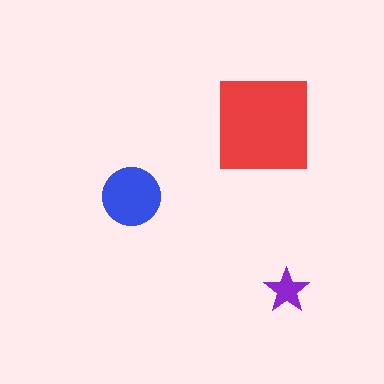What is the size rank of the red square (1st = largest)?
1st.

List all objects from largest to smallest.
The red square, the blue circle, the purple star.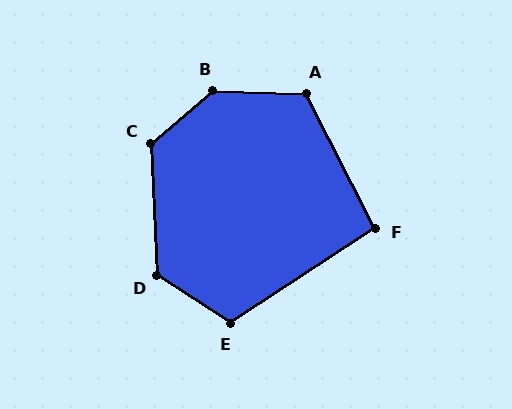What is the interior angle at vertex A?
Approximately 119 degrees (obtuse).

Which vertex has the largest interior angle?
B, at approximately 138 degrees.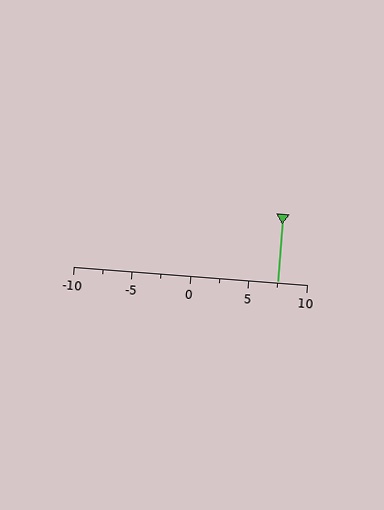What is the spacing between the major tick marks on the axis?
The major ticks are spaced 5 apart.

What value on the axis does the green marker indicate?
The marker indicates approximately 7.5.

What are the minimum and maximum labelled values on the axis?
The axis runs from -10 to 10.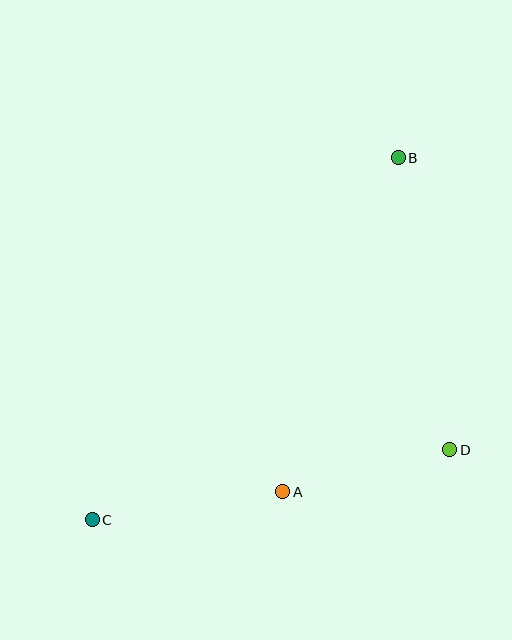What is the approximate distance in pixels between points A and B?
The distance between A and B is approximately 353 pixels.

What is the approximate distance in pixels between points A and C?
The distance between A and C is approximately 192 pixels.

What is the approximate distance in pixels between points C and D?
The distance between C and D is approximately 364 pixels.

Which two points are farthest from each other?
Points B and C are farthest from each other.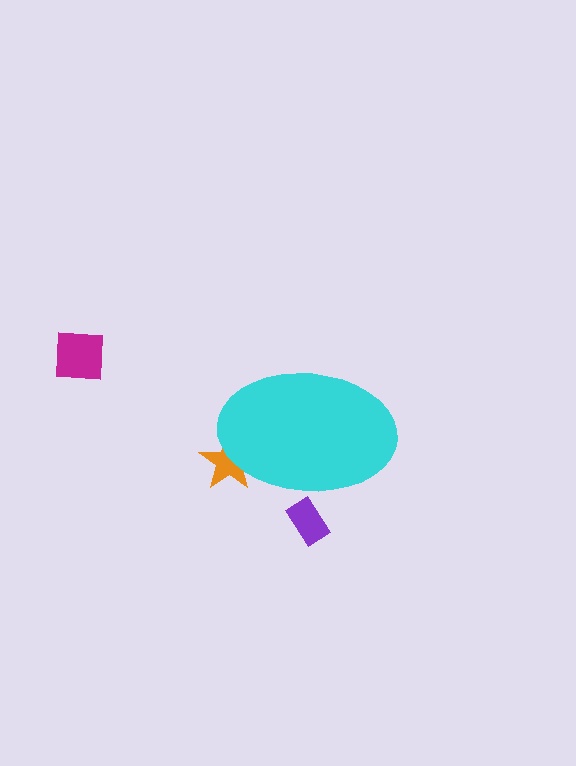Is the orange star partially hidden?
Yes, the orange star is partially hidden behind the cyan ellipse.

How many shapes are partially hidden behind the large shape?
2 shapes are partially hidden.